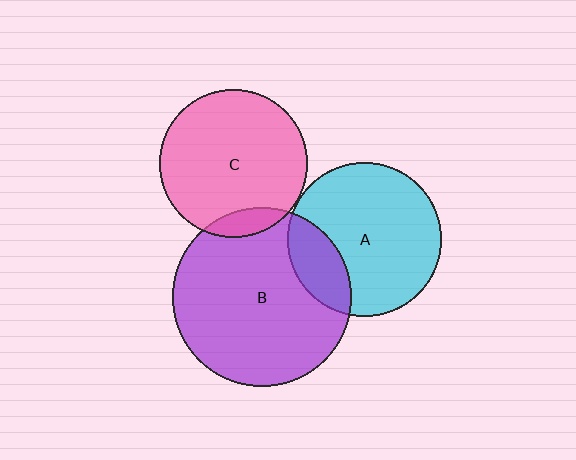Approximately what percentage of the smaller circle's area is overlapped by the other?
Approximately 10%.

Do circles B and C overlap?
Yes.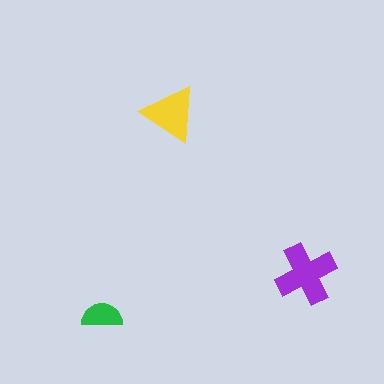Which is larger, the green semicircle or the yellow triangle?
The yellow triangle.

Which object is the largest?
The purple cross.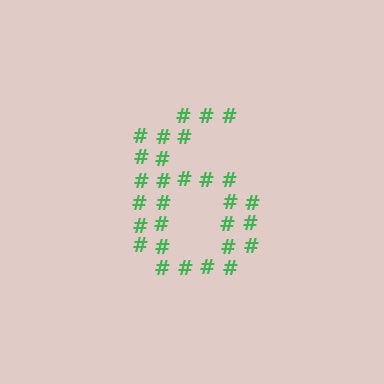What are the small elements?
The small elements are hash symbols.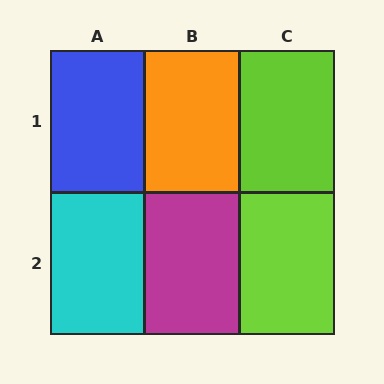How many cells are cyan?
1 cell is cyan.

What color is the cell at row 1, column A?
Blue.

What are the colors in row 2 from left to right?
Cyan, magenta, lime.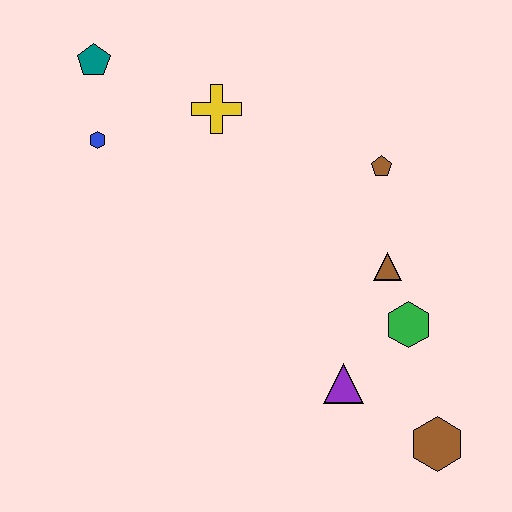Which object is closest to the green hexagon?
The brown triangle is closest to the green hexagon.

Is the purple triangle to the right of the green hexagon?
No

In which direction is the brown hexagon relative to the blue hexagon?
The brown hexagon is to the right of the blue hexagon.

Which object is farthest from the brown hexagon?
The teal pentagon is farthest from the brown hexagon.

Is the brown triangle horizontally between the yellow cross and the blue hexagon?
No